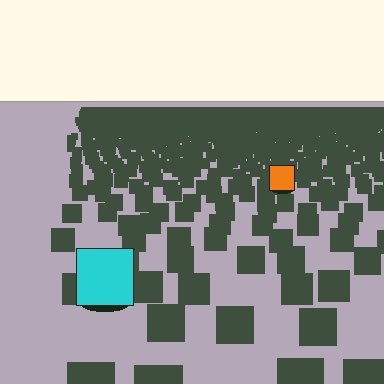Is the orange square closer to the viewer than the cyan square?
No. The cyan square is closer — you can tell from the texture gradient: the ground texture is coarser near it.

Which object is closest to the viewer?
The cyan square is closest. The texture marks near it are larger and more spread out.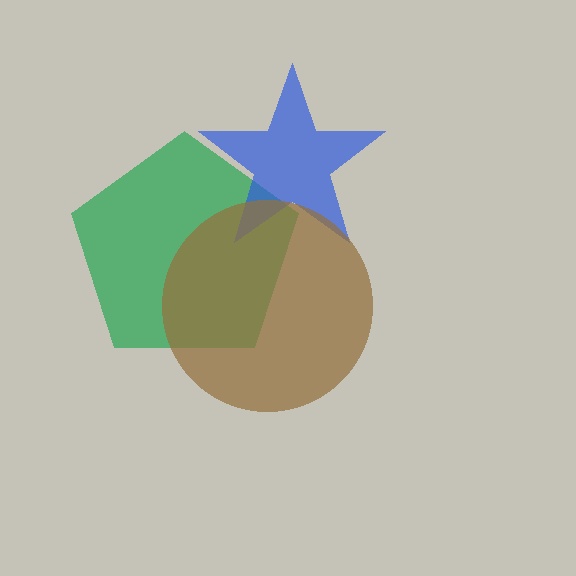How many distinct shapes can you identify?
There are 3 distinct shapes: a green pentagon, a blue star, a brown circle.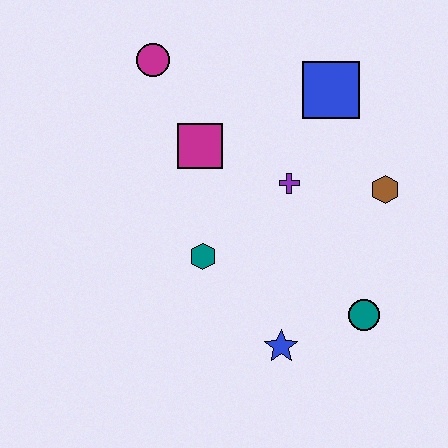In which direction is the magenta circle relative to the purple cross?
The magenta circle is to the left of the purple cross.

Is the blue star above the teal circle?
No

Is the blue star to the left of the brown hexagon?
Yes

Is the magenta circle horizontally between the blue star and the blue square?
No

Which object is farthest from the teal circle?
The magenta circle is farthest from the teal circle.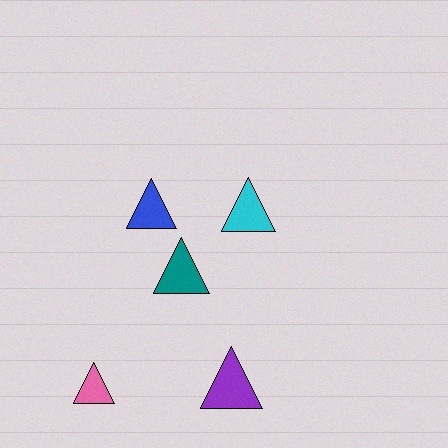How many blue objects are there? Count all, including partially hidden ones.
There is 1 blue object.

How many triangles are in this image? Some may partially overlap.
There are 5 triangles.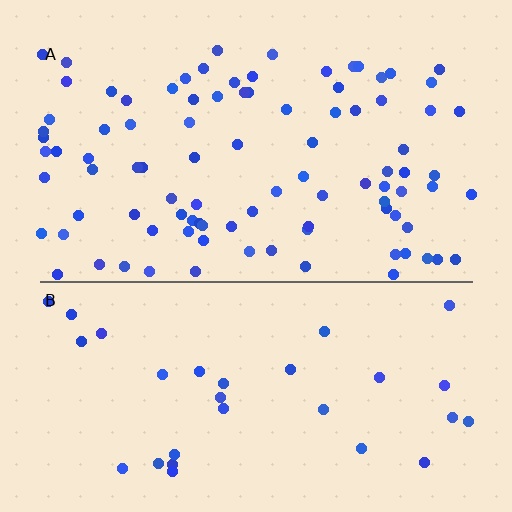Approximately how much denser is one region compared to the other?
Approximately 3.1× — region A over region B.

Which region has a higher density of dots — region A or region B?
A (the top).